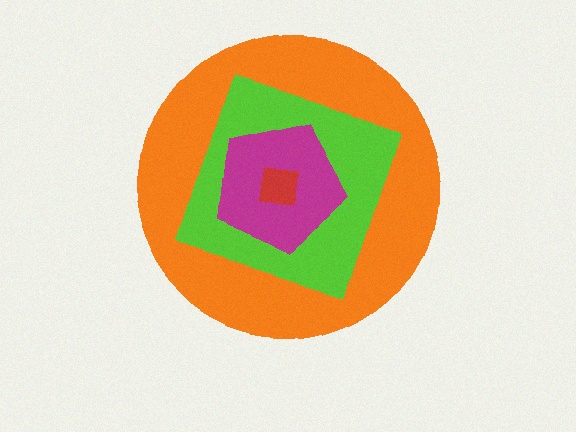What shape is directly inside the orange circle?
The lime diamond.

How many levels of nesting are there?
4.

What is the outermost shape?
The orange circle.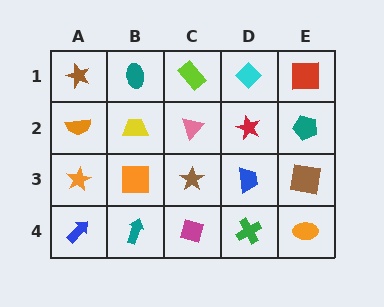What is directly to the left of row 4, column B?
A blue arrow.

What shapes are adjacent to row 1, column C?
A pink triangle (row 2, column C), a teal ellipse (row 1, column B), a cyan diamond (row 1, column D).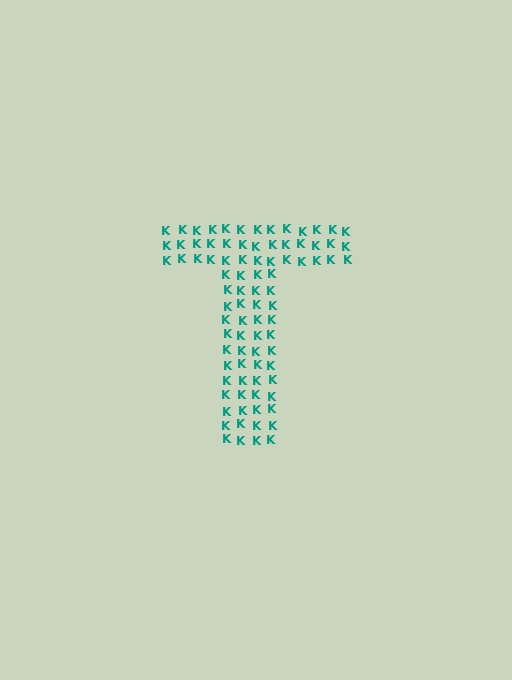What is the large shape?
The large shape is the letter T.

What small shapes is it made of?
It is made of small letter K's.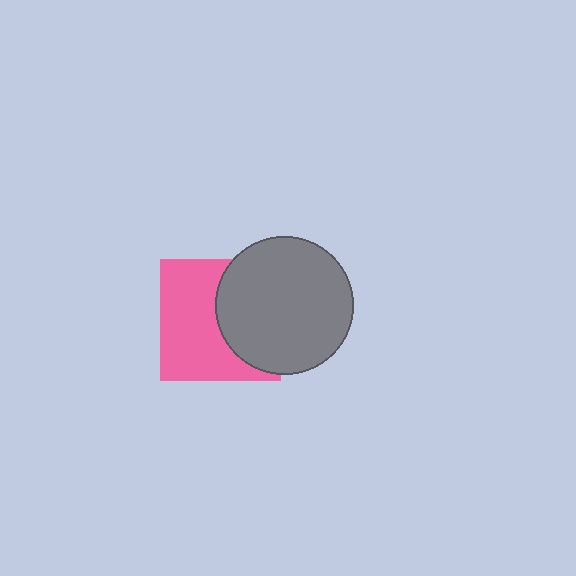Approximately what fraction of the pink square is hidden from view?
Roughly 43% of the pink square is hidden behind the gray circle.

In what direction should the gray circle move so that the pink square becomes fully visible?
The gray circle should move right. That is the shortest direction to clear the overlap and leave the pink square fully visible.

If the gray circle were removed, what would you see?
You would see the complete pink square.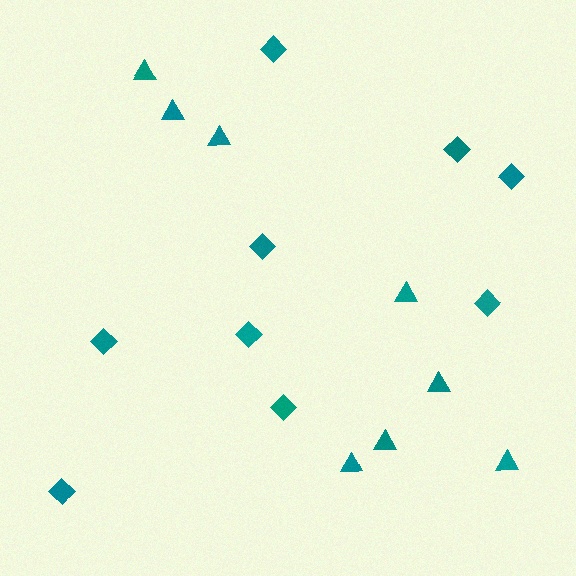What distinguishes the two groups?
There are 2 groups: one group of triangles (8) and one group of diamonds (9).